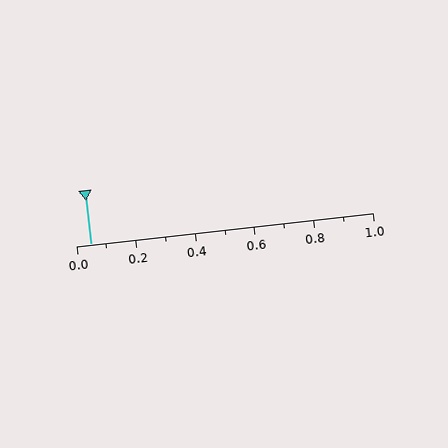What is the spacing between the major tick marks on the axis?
The major ticks are spaced 0.2 apart.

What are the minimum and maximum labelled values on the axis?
The axis runs from 0.0 to 1.0.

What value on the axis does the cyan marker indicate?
The marker indicates approximately 0.05.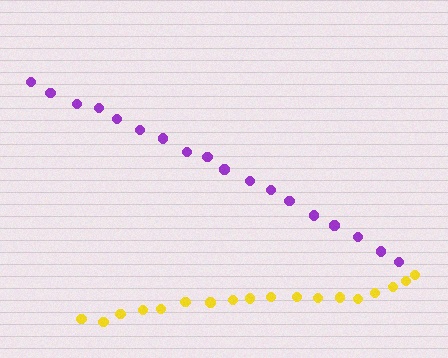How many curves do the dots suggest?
There are 2 distinct paths.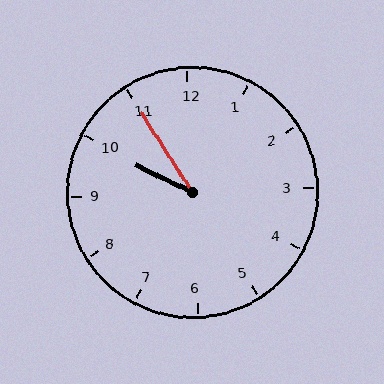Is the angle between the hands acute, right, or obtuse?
It is acute.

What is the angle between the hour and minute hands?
Approximately 32 degrees.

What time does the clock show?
9:55.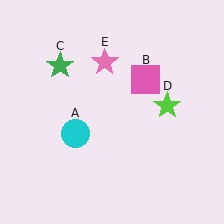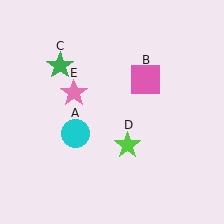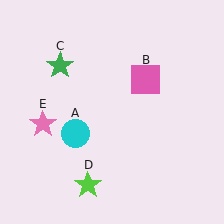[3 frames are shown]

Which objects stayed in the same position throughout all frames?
Cyan circle (object A) and pink square (object B) and green star (object C) remained stationary.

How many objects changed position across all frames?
2 objects changed position: lime star (object D), pink star (object E).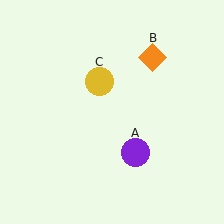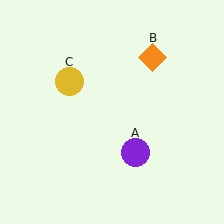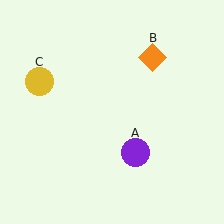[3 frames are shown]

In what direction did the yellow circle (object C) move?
The yellow circle (object C) moved left.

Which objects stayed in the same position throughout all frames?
Purple circle (object A) and orange diamond (object B) remained stationary.